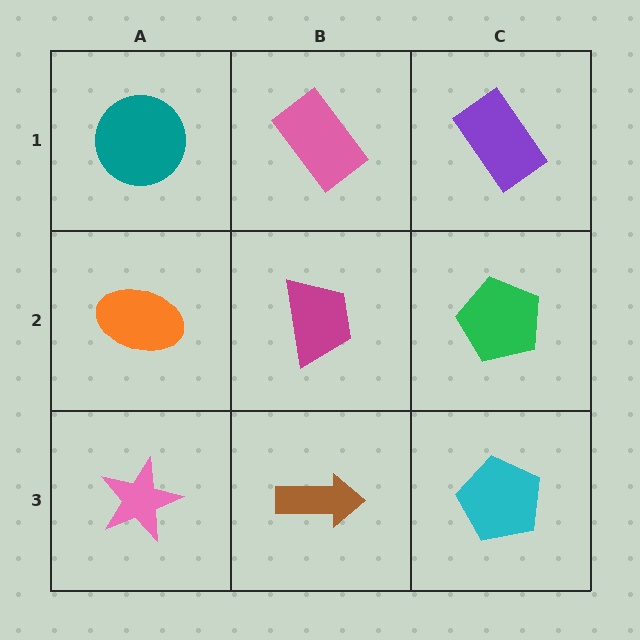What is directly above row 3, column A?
An orange ellipse.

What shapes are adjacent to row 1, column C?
A green pentagon (row 2, column C), a pink rectangle (row 1, column B).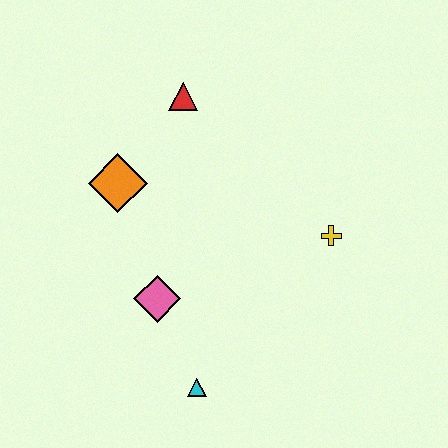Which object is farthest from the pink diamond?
The red triangle is farthest from the pink diamond.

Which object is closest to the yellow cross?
The pink diamond is closest to the yellow cross.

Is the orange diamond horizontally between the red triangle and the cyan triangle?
No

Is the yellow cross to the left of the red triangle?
No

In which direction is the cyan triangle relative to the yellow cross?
The cyan triangle is below the yellow cross.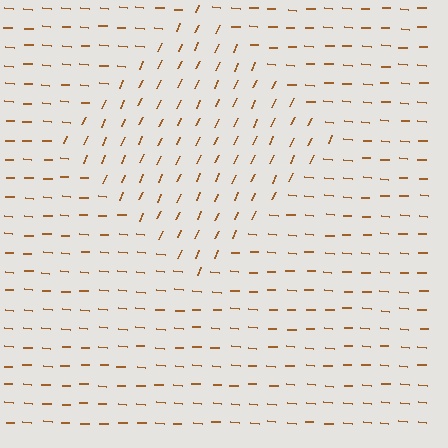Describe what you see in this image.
The image is filled with small brown line segments. A diamond region in the image has lines oriented differently from the surrounding lines, creating a visible texture boundary.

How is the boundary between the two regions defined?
The boundary is defined purely by a change in line orientation (approximately 70 degrees difference). All lines are the same color and thickness.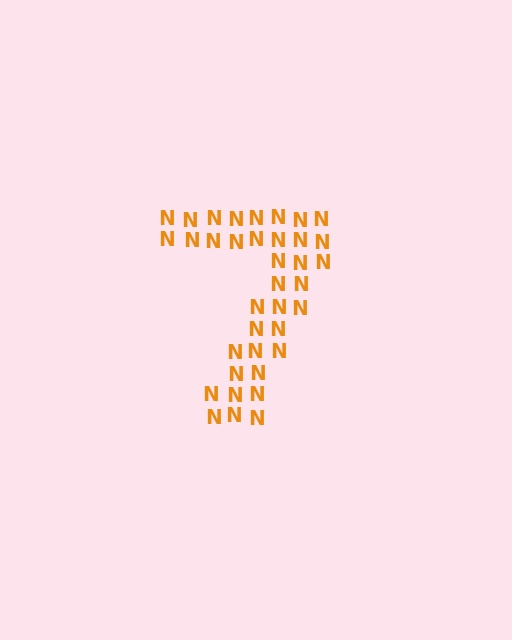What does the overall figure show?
The overall figure shows the digit 7.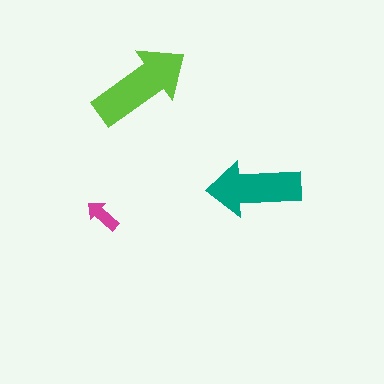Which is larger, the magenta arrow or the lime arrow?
The lime one.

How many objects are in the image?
There are 3 objects in the image.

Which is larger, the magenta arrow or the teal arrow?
The teal one.